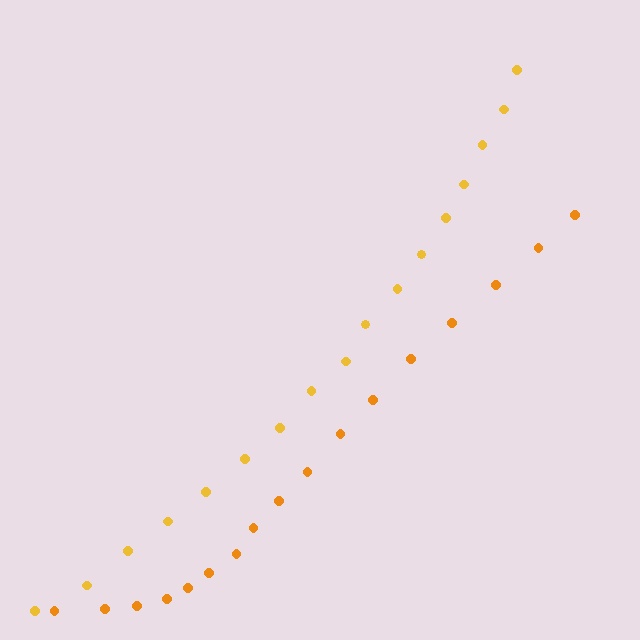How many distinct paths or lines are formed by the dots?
There are 2 distinct paths.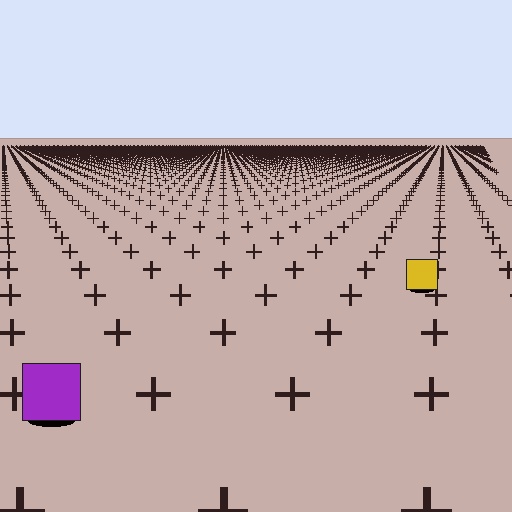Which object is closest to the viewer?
The purple square is closest. The texture marks near it are larger and more spread out.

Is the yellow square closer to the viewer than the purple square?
No. The purple square is closer — you can tell from the texture gradient: the ground texture is coarser near it.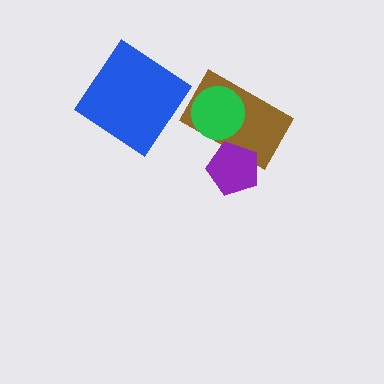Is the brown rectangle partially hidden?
Yes, it is partially covered by another shape.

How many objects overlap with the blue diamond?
0 objects overlap with the blue diamond.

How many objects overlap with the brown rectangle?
2 objects overlap with the brown rectangle.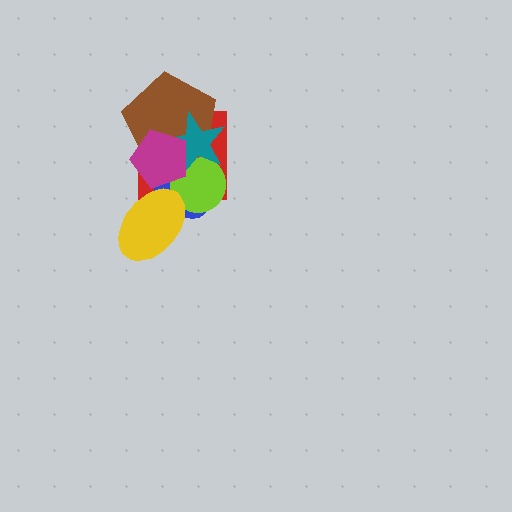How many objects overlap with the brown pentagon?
5 objects overlap with the brown pentagon.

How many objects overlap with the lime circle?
6 objects overlap with the lime circle.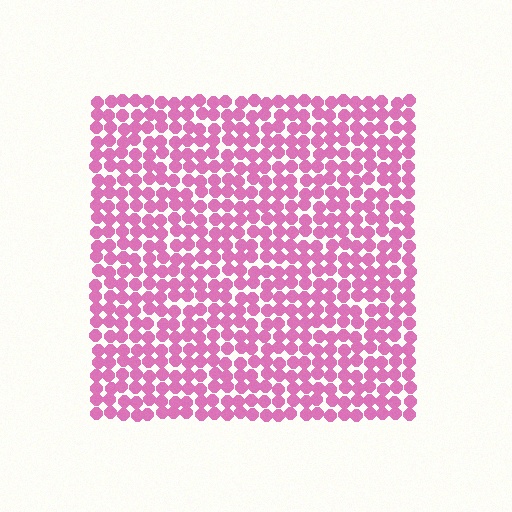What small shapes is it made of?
It is made of small circles.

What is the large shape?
The large shape is a square.